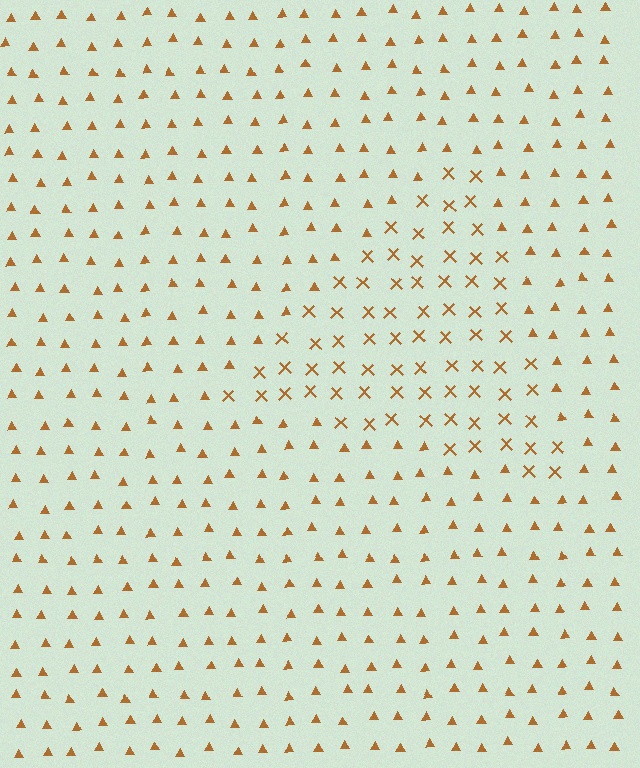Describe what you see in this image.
The image is filled with small brown elements arranged in a uniform grid. A triangle-shaped region contains X marks, while the surrounding area contains triangles. The boundary is defined purely by the change in element shape.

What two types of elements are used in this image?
The image uses X marks inside the triangle region and triangles outside it.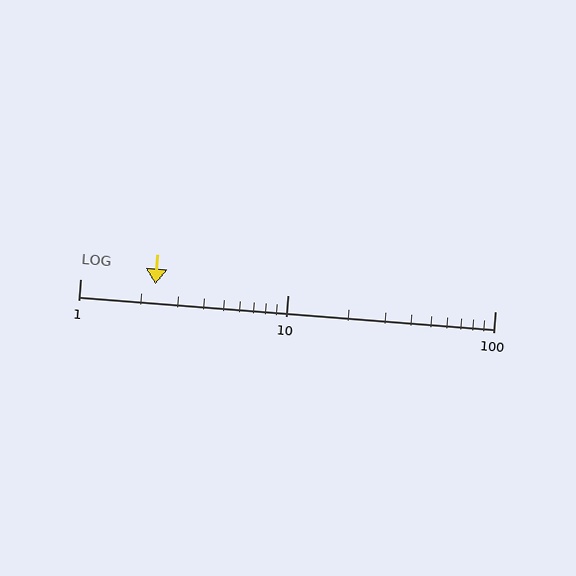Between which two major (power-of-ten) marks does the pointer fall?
The pointer is between 1 and 10.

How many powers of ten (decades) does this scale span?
The scale spans 2 decades, from 1 to 100.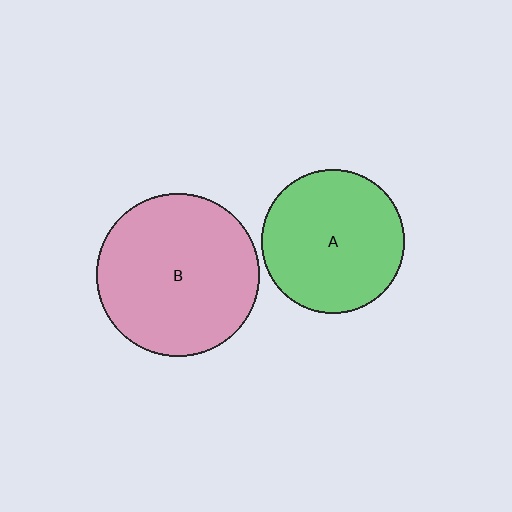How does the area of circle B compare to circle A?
Approximately 1.3 times.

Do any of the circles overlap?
No, none of the circles overlap.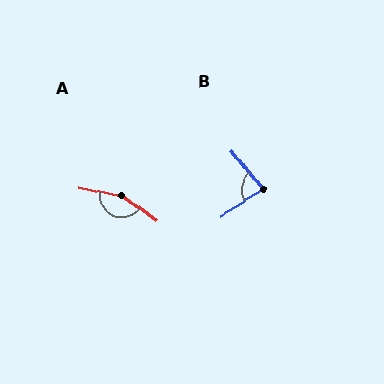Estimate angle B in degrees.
Approximately 82 degrees.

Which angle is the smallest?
B, at approximately 82 degrees.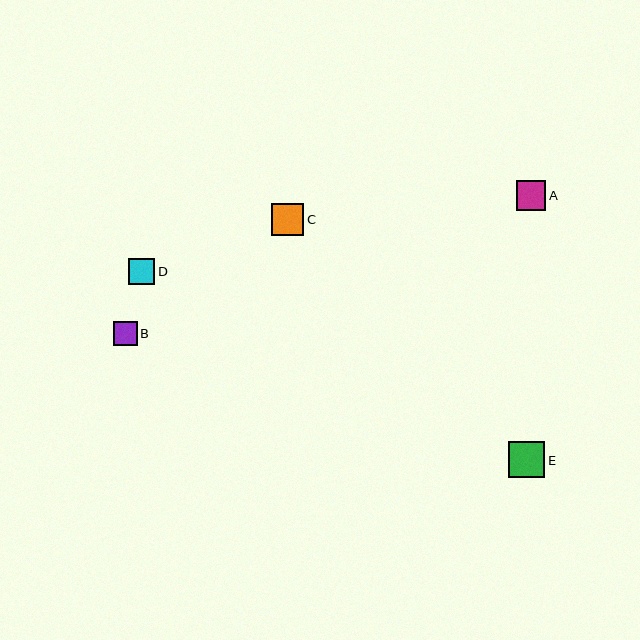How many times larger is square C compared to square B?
Square C is approximately 1.4 times the size of square B.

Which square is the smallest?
Square B is the smallest with a size of approximately 24 pixels.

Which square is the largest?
Square E is the largest with a size of approximately 36 pixels.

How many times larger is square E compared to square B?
Square E is approximately 1.5 times the size of square B.